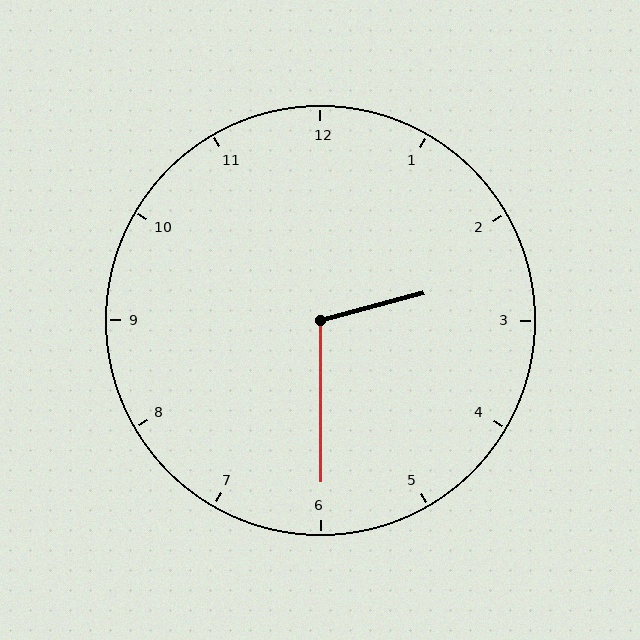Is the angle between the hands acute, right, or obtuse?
It is obtuse.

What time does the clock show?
2:30.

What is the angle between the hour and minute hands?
Approximately 105 degrees.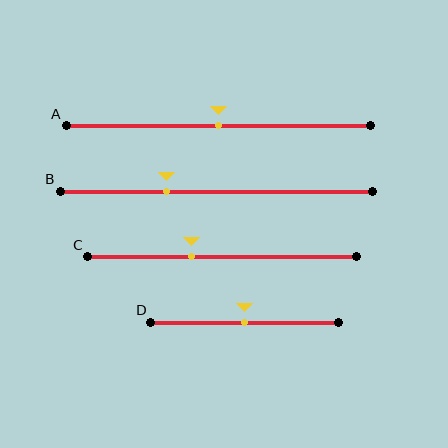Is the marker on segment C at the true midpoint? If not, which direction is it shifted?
No, the marker on segment C is shifted to the left by about 11% of the segment length.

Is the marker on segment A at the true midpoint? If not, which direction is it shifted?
Yes, the marker on segment A is at the true midpoint.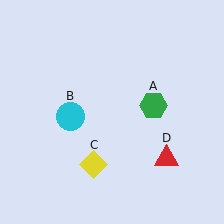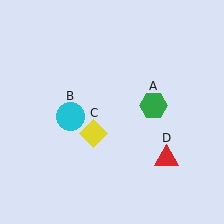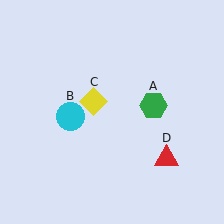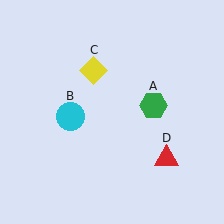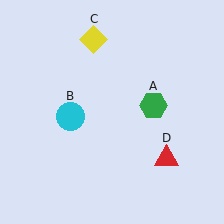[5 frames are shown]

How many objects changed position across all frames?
1 object changed position: yellow diamond (object C).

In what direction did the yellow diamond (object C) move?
The yellow diamond (object C) moved up.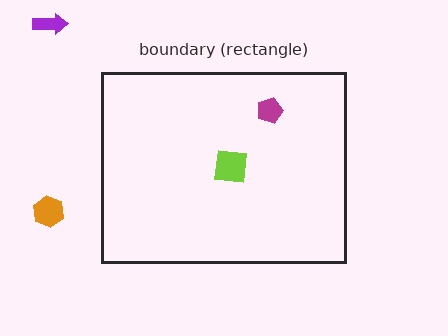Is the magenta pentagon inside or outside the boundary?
Inside.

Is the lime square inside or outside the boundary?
Inside.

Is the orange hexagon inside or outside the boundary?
Outside.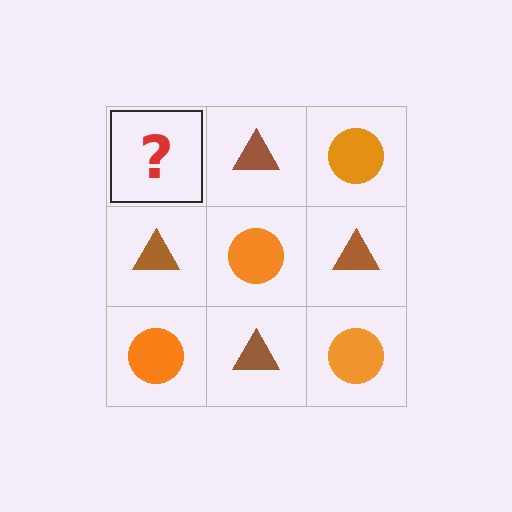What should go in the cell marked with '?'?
The missing cell should contain an orange circle.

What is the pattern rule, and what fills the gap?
The rule is that it alternates orange circle and brown triangle in a checkerboard pattern. The gap should be filled with an orange circle.